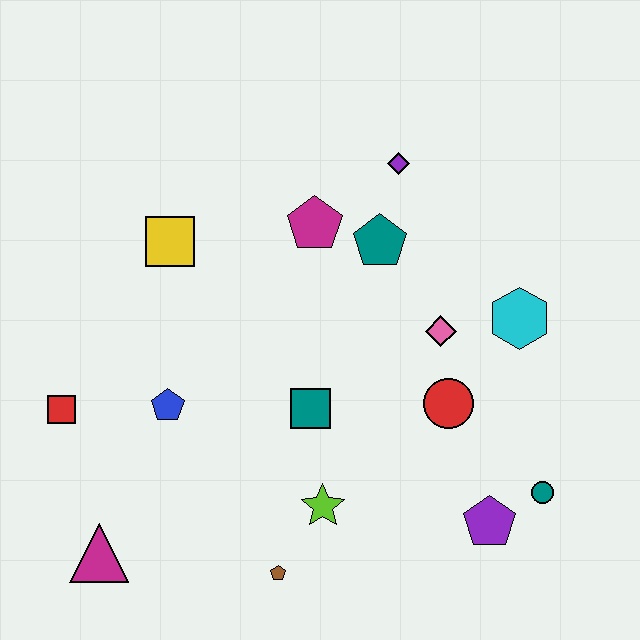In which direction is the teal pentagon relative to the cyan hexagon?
The teal pentagon is to the left of the cyan hexagon.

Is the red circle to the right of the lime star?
Yes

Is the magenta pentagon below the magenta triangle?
No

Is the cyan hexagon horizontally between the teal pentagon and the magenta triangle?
No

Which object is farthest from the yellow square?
The teal circle is farthest from the yellow square.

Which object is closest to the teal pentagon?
The magenta pentagon is closest to the teal pentagon.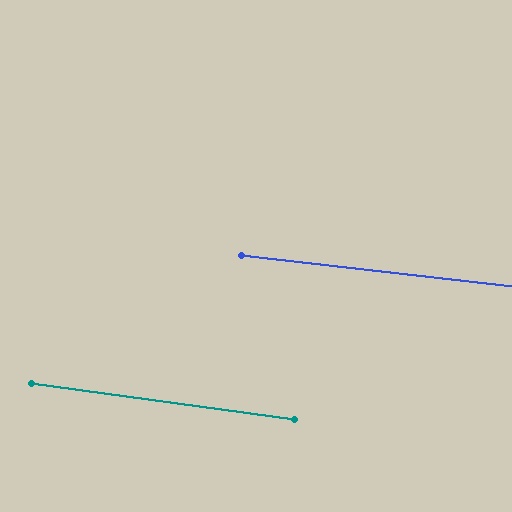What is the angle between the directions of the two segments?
Approximately 1 degree.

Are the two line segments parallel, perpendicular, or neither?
Parallel — their directions differ by only 1.5°.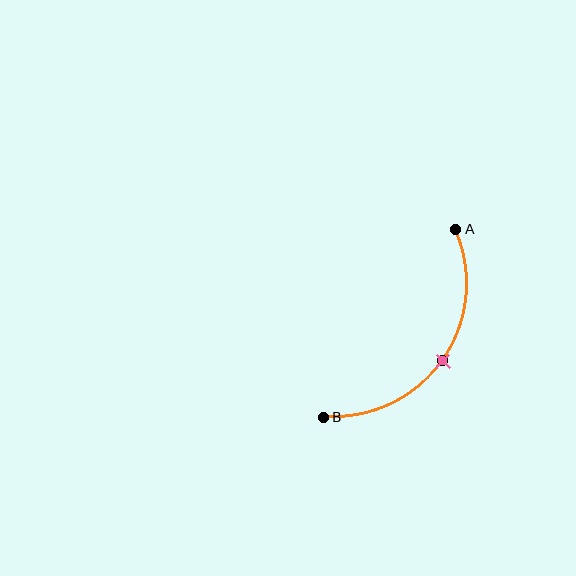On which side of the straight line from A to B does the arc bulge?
The arc bulges below and to the right of the straight line connecting A and B.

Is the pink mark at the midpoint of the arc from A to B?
Yes. The pink mark lies on the arc at equal arc-length from both A and B — it is the arc midpoint.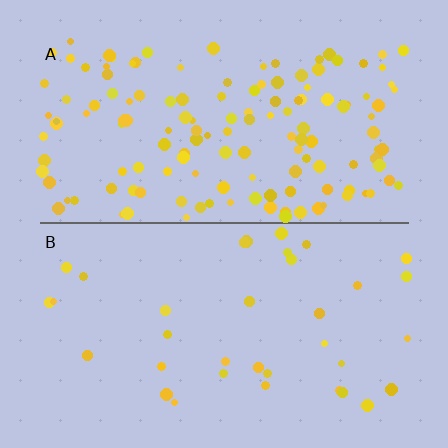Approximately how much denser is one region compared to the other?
Approximately 3.9× — region A over region B.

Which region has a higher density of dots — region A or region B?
A (the top).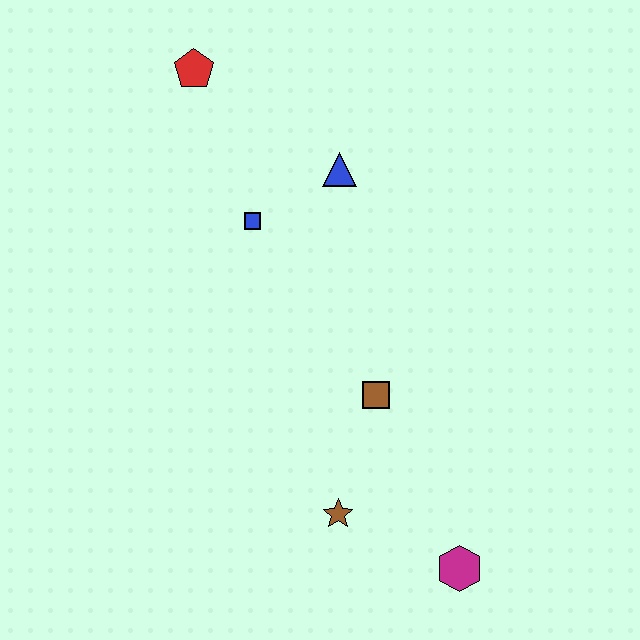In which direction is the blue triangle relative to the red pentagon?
The blue triangle is to the right of the red pentagon.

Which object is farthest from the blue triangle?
The magenta hexagon is farthest from the blue triangle.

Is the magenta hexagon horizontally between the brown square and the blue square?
No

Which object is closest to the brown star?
The brown square is closest to the brown star.